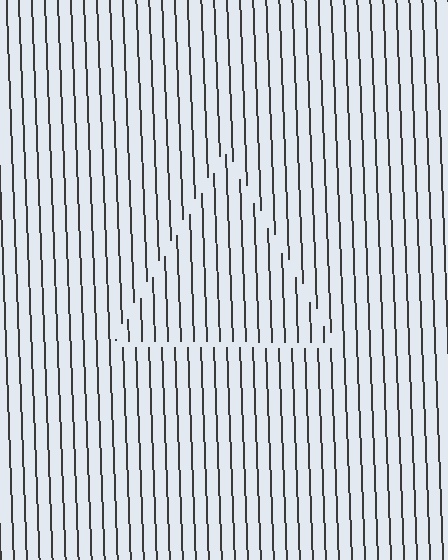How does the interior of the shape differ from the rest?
The interior of the shape contains the same grating, shifted by half a period — the contour is defined by the phase discontinuity where line-ends from the inner and outer gratings abut.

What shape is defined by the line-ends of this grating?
An illusory triangle. The interior of the shape contains the same grating, shifted by half a period — the contour is defined by the phase discontinuity where line-ends from the inner and outer gratings abut.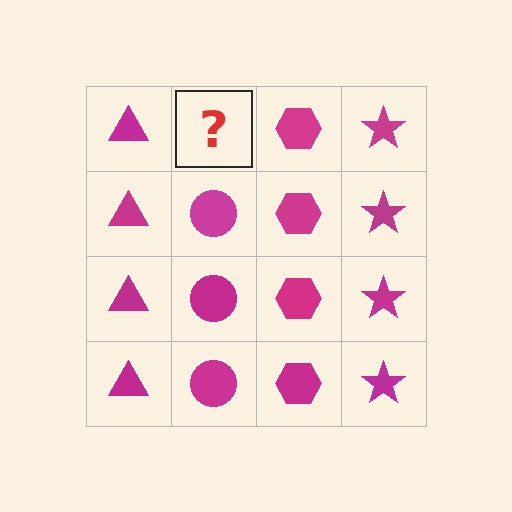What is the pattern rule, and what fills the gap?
The rule is that each column has a consistent shape. The gap should be filled with a magenta circle.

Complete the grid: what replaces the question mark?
The question mark should be replaced with a magenta circle.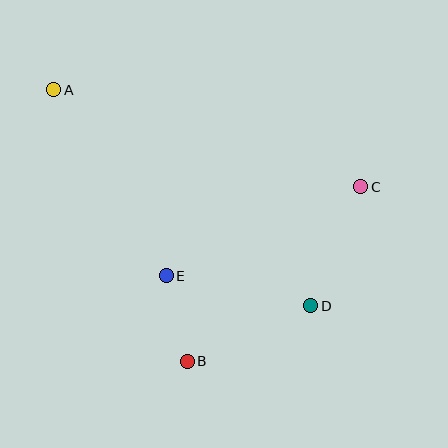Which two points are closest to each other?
Points B and E are closest to each other.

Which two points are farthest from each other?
Points A and D are farthest from each other.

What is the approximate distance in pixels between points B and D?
The distance between B and D is approximately 135 pixels.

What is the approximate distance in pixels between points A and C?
The distance between A and C is approximately 322 pixels.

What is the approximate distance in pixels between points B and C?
The distance between B and C is approximately 246 pixels.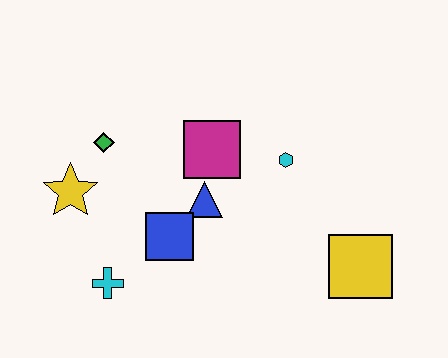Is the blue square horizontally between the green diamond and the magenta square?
Yes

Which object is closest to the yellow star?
The green diamond is closest to the yellow star.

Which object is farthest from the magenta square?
The yellow square is farthest from the magenta square.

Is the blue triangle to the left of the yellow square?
Yes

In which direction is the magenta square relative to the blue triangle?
The magenta square is above the blue triangle.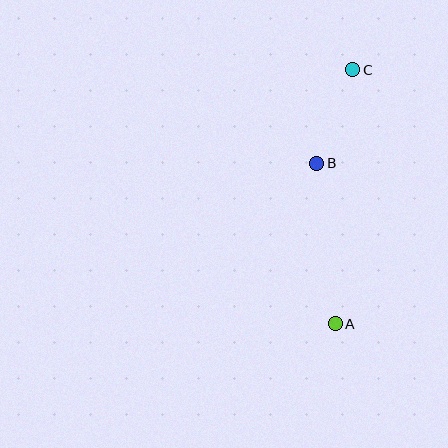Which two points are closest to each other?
Points B and C are closest to each other.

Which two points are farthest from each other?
Points A and C are farthest from each other.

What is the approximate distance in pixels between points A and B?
The distance between A and B is approximately 161 pixels.